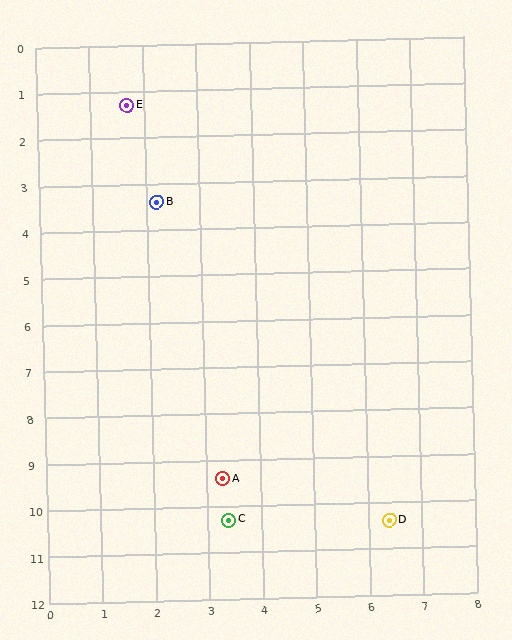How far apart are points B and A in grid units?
Points B and A are about 6.1 grid units apart.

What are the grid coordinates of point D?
Point D is at approximately (6.4, 10.4).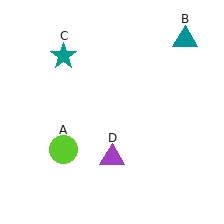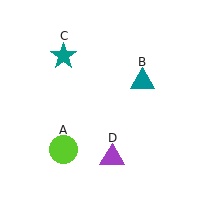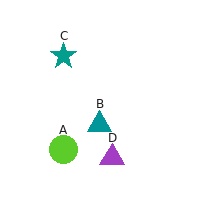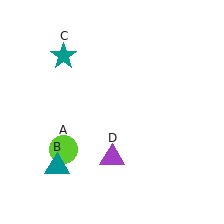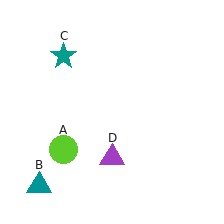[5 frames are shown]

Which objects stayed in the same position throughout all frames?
Lime circle (object A) and teal star (object C) and purple triangle (object D) remained stationary.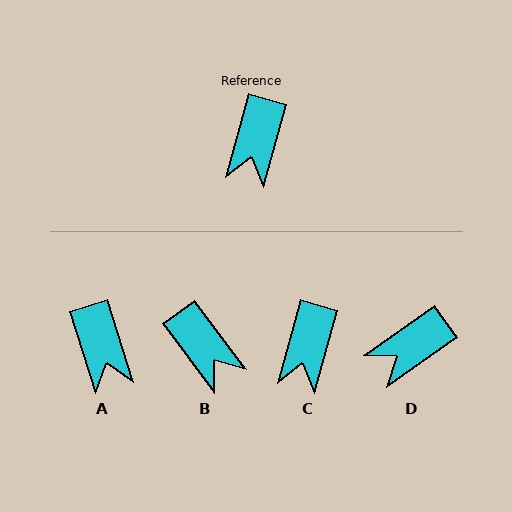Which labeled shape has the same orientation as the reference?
C.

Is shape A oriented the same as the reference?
No, it is off by about 33 degrees.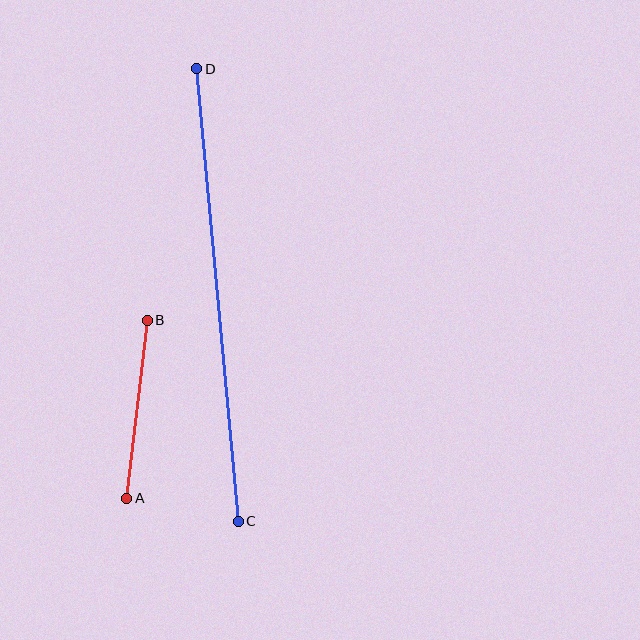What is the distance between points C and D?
The distance is approximately 455 pixels.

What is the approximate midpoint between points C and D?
The midpoint is at approximately (217, 295) pixels.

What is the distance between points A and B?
The distance is approximately 179 pixels.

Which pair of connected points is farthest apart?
Points C and D are farthest apart.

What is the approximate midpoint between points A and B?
The midpoint is at approximately (137, 409) pixels.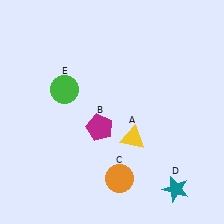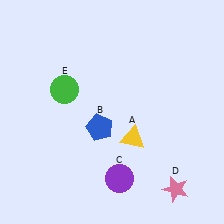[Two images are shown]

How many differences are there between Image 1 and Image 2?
There are 3 differences between the two images.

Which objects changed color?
B changed from magenta to blue. C changed from orange to purple. D changed from teal to pink.